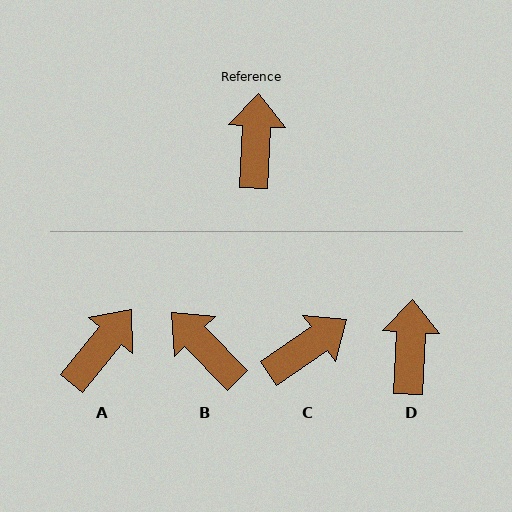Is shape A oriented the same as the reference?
No, it is off by about 37 degrees.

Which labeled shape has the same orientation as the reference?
D.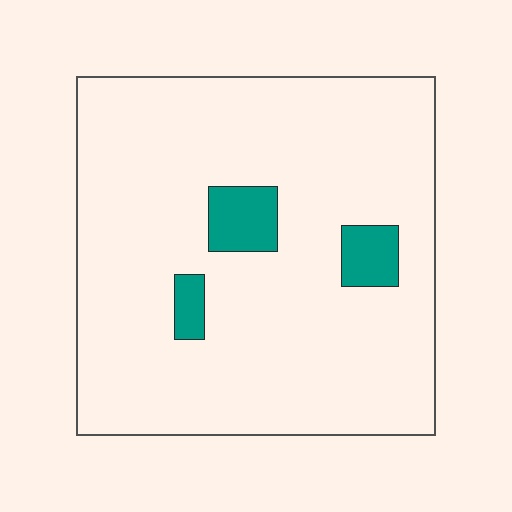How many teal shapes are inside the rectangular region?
3.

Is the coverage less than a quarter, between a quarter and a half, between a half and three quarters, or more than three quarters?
Less than a quarter.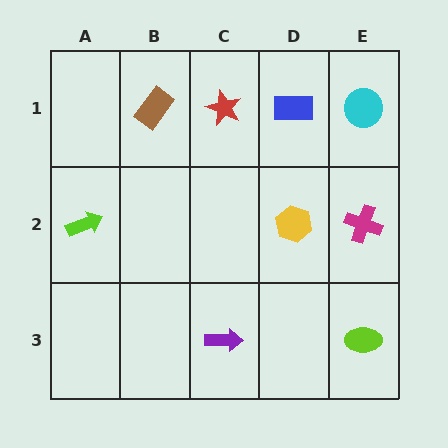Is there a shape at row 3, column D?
No, that cell is empty.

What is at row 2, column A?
A lime arrow.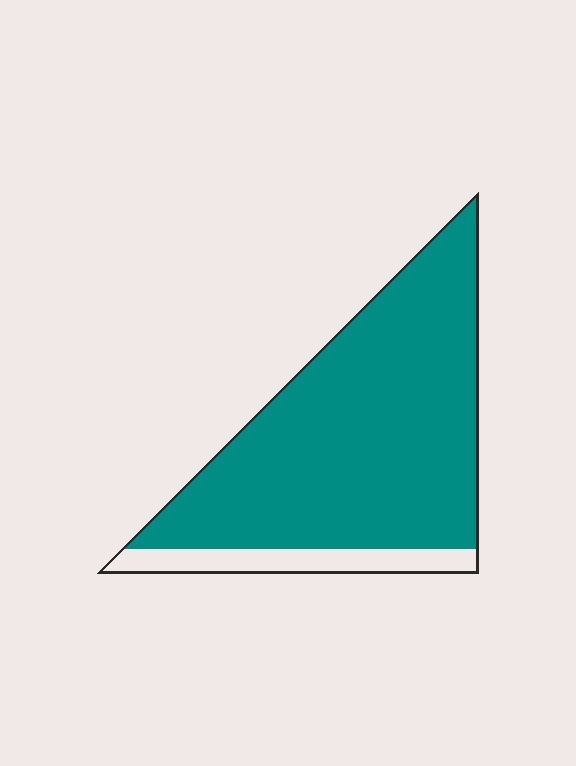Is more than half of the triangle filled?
Yes.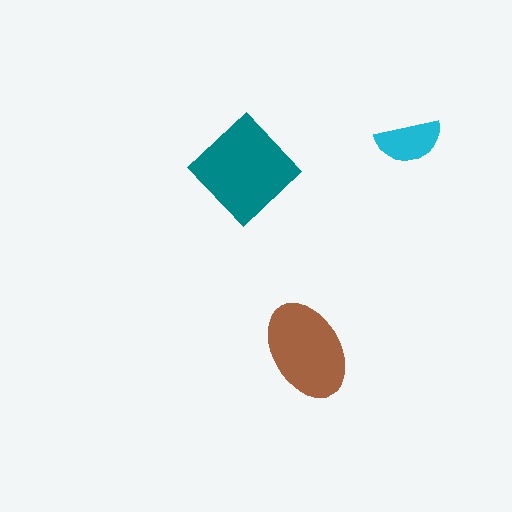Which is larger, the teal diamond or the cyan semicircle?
The teal diamond.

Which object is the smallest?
The cyan semicircle.